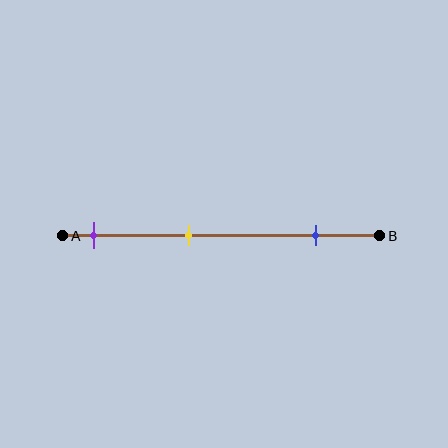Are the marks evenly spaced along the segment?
Yes, the marks are approximately evenly spaced.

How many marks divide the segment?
There are 3 marks dividing the segment.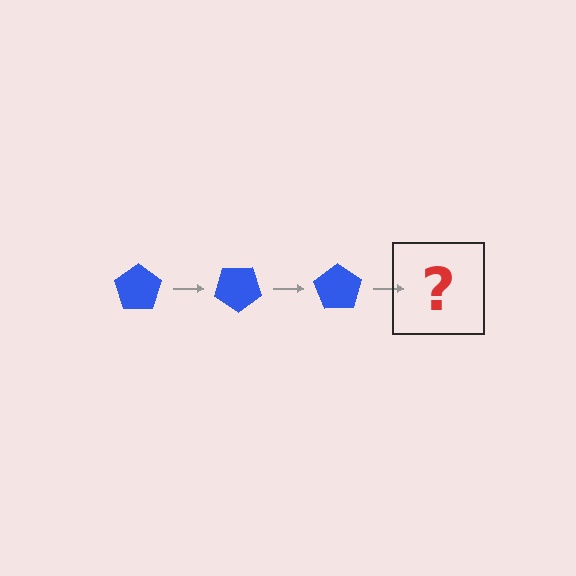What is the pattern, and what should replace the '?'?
The pattern is that the pentagon rotates 35 degrees each step. The '?' should be a blue pentagon rotated 105 degrees.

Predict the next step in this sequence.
The next step is a blue pentagon rotated 105 degrees.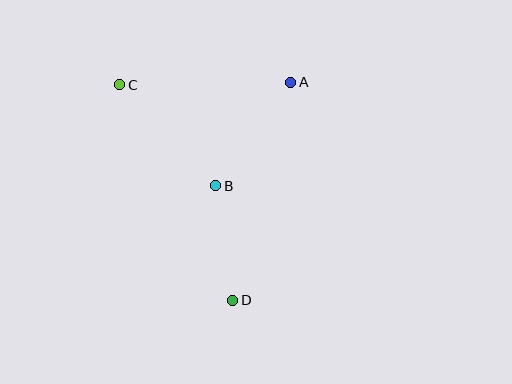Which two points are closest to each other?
Points B and D are closest to each other.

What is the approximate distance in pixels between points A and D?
The distance between A and D is approximately 225 pixels.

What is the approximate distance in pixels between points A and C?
The distance between A and C is approximately 171 pixels.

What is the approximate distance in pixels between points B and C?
The distance between B and C is approximately 139 pixels.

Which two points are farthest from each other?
Points C and D are farthest from each other.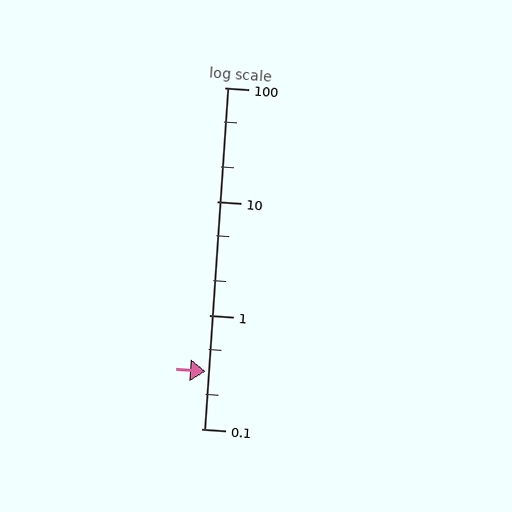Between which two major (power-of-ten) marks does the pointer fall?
The pointer is between 0.1 and 1.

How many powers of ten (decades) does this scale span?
The scale spans 3 decades, from 0.1 to 100.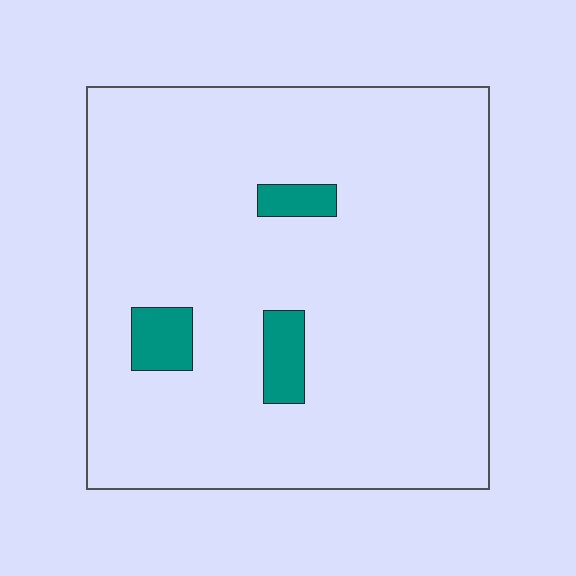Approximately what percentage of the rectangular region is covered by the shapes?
Approximately 5%.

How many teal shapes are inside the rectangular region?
3.